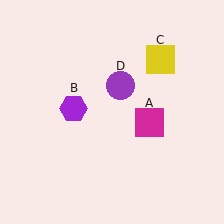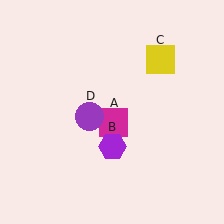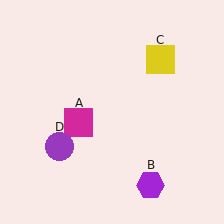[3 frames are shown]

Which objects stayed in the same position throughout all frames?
Yellow square (object C) remained stationary.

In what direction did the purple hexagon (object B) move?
The purple hexagon (object B) moved down and to the right.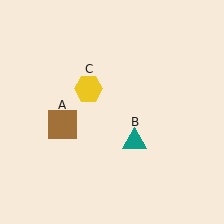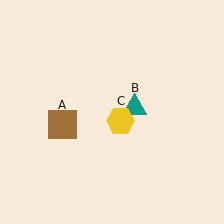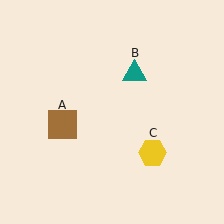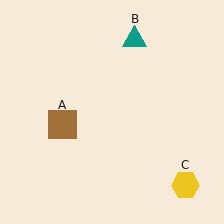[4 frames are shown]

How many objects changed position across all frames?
2 objects changed position: teal triangle (object B), yellow hexagon (object C).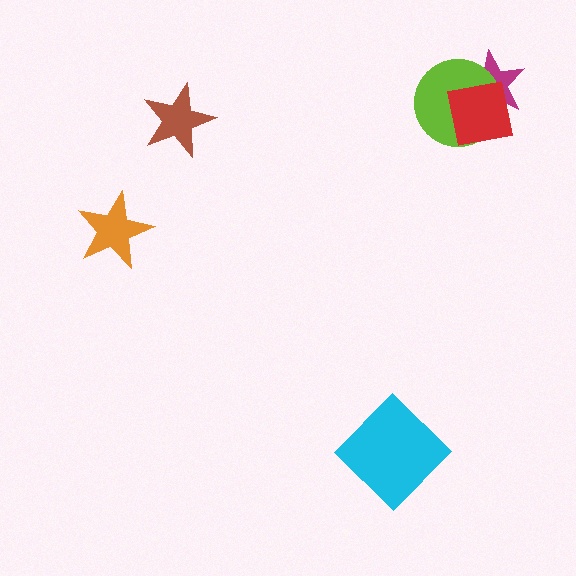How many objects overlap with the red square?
2 objects overlap with the red square.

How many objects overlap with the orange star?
0 objects overlap with the orange star.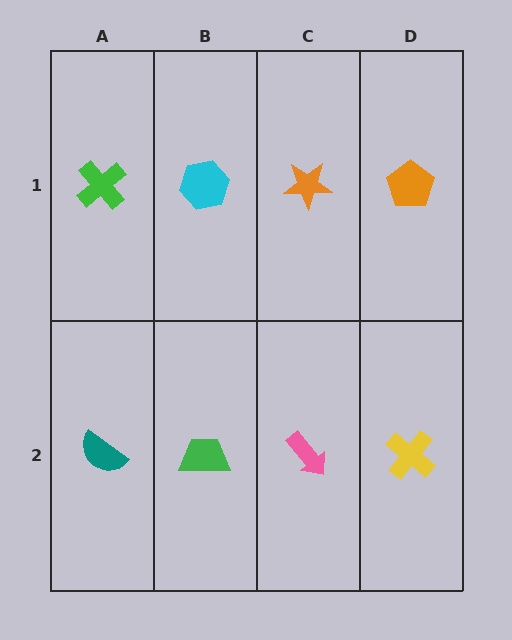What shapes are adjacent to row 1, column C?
A pink arrow (row 2, column C), a cyan hexagon (row 1, column B), an orange pentagon (row 1, column D).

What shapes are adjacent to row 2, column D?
An orange pentagon (row 1, column D), a pink arrow (row 2, column C).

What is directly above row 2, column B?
A cyan hexagon.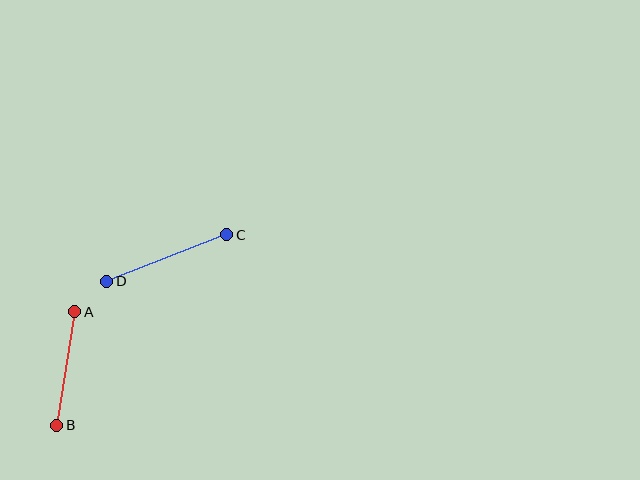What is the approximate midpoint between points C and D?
The midpoint is at approximately (167, 258) pixels.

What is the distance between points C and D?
The distance is approximately 129 pixels.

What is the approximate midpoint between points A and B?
The midpoint is at approximately (66, 369) pixels.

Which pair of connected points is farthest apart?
Points C and D are farthest apart.